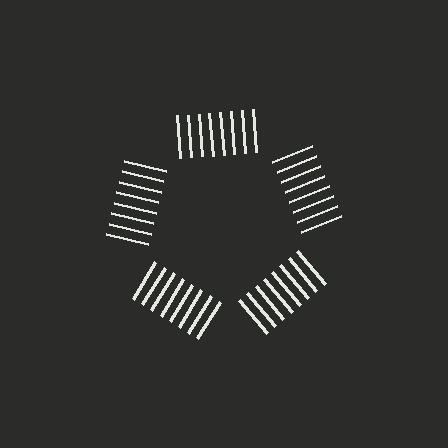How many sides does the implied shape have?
5 sides — the line-ends trace a pentagon.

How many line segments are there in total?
40 — 8 along each of the 5 edges.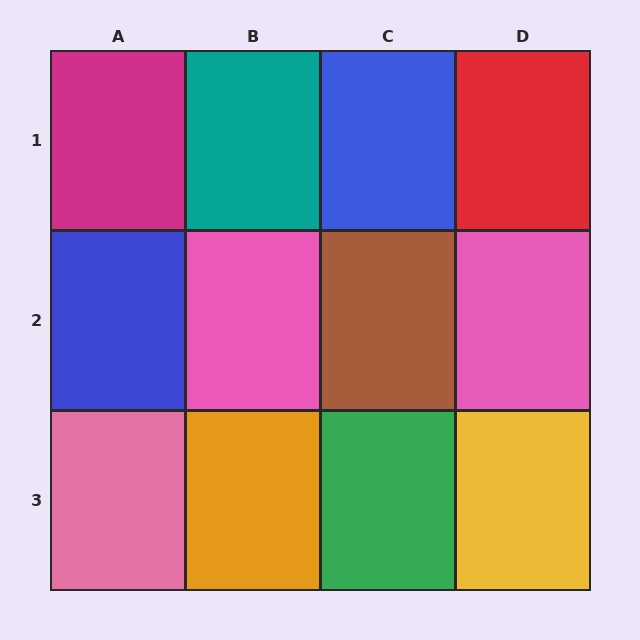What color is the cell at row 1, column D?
Red.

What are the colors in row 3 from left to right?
Pink, orange, green, yellow.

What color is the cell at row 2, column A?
Blue.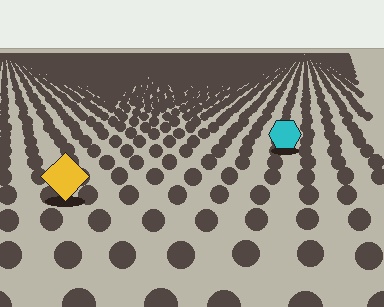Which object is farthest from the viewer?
The cyan hexagon is farthest from the viewer. It appears smaller and the ground texture around it is denser.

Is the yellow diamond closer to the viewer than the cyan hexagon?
Yes. The yellow diamond is closer — you can tell from the texture gradient: the ground texture is coarser near it.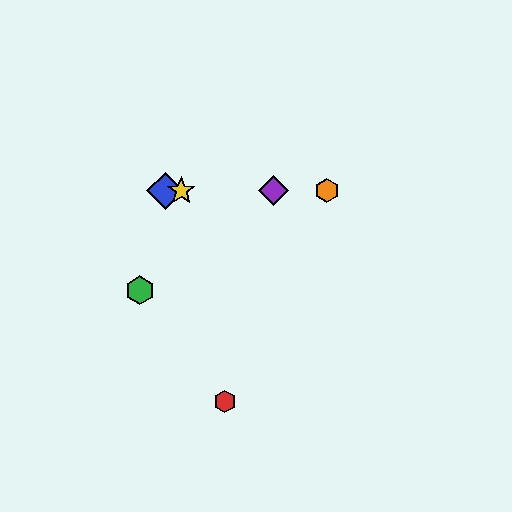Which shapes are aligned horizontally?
The blue diamond, the yellow star, the purple diamond, the orange hexagon are aligned horizontally.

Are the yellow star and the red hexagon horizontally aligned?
No, the yellow star is at y≈191 and the red hexagon is at y≈402.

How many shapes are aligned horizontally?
4 shapes (the blue diamond, the yellow star, the purple diamond, the orange hexagon) are aligned horizontally.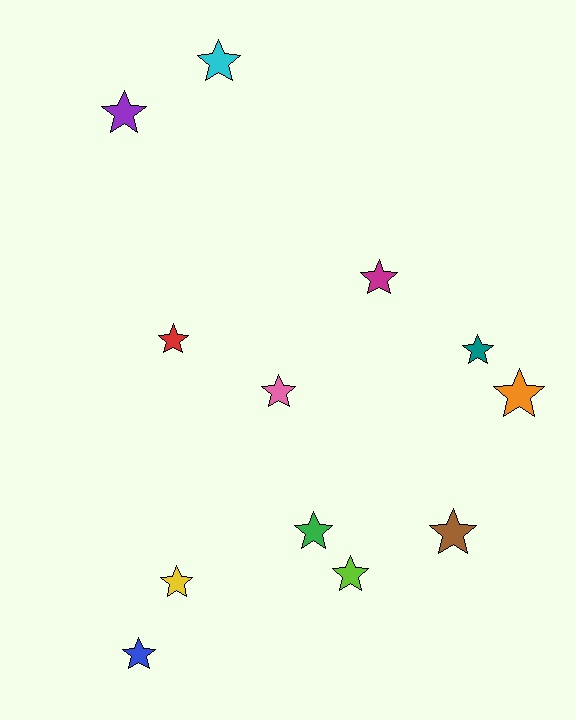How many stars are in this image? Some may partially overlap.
There are 12 stars.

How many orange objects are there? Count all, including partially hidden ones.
There is 1 orange object.